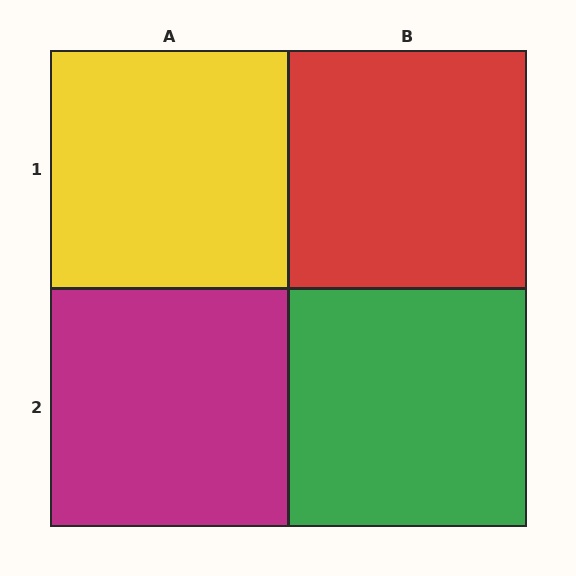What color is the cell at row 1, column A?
Yellow.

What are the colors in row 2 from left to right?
Magenta, green.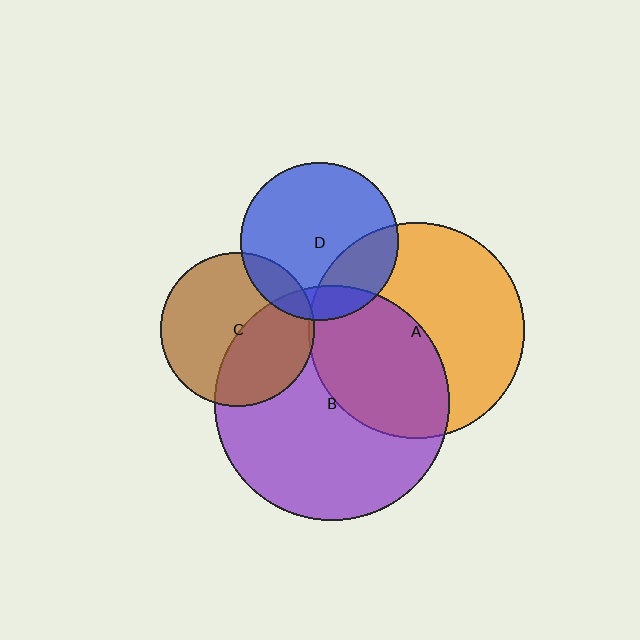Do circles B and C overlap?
Yes.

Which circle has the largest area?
Circle B (purple).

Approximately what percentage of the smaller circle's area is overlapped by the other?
Approximately 40%.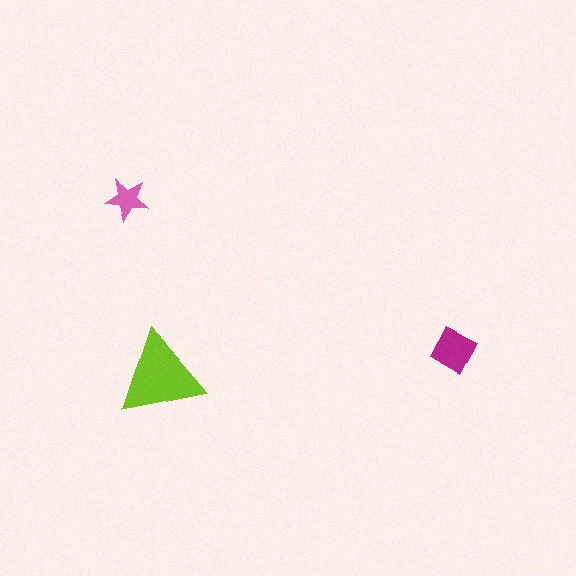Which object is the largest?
The lime triangle.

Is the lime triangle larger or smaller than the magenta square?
Larger.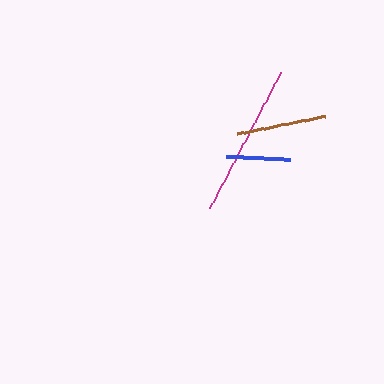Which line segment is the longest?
The magenta line is the longest at approximately 153 pixels.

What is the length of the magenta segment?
The magenta segment is approximately 153 pixels long.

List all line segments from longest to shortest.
From longest to shortest: magenta, brown, blue.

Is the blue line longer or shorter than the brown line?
The brown line is longer than the blue line.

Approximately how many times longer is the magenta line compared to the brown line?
The magenta line is approximately 1.7 times the length of the brown line.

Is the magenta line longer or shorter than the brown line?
The magenta line is longer than the brown line.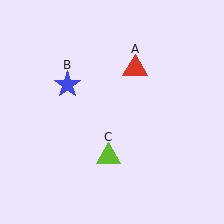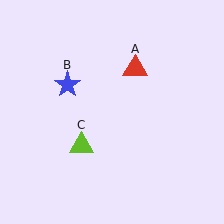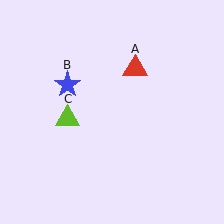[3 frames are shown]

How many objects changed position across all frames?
1 object changed position: lime triangle (object C).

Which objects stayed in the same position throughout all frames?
Red triangle (object A) and blue star (object B) remained stationary.